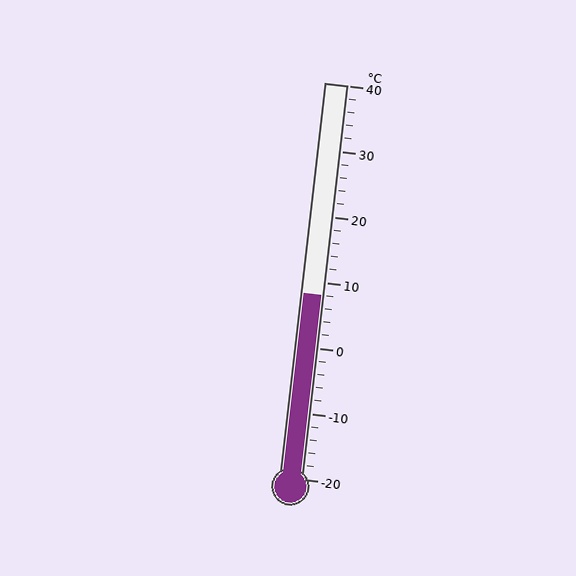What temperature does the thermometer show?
The thermometer shows approximately 8°C.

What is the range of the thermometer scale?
The thermometer scale ranges from -20°C to 40°C.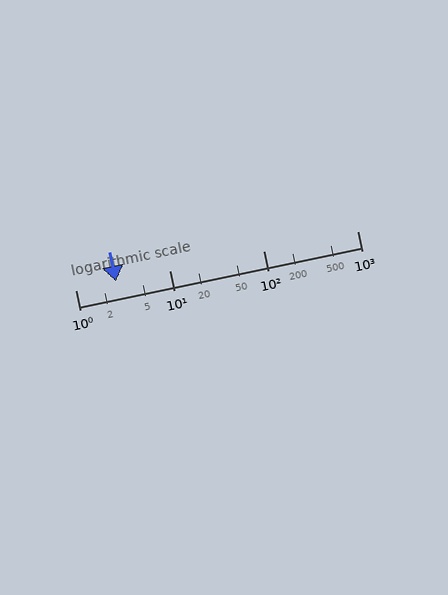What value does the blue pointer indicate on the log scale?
The pointer indicates approximately 2.7.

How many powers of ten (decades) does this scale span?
The scale spans 3 decades, from 1 to 1000.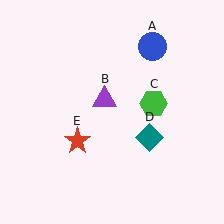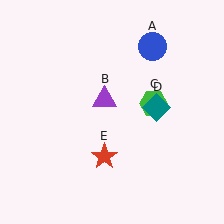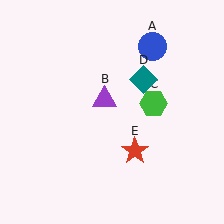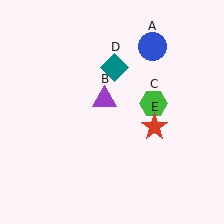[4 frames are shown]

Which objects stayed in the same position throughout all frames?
Blue circle (object A) and purple triangle (object B) and green hexagon (object C) remained stationary.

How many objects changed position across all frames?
2 objects changed position: teal diamond (object D), red star (object E).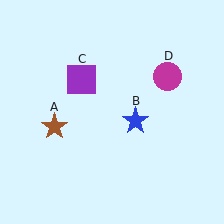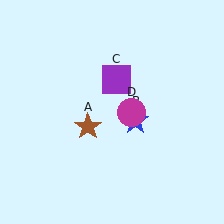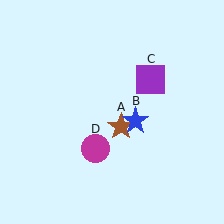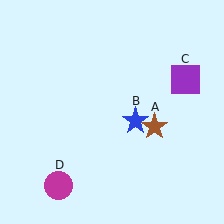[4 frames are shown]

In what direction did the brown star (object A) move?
The brown star (object A) moved right.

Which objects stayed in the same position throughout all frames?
Blue star (object B) remained stationary.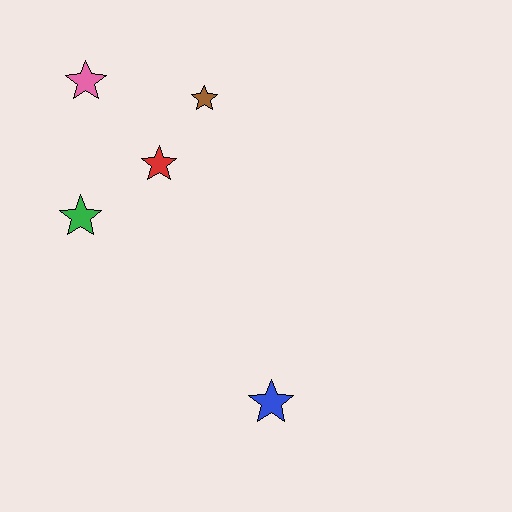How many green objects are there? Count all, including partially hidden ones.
There is 1 green object.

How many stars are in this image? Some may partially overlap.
There are 5 stars.